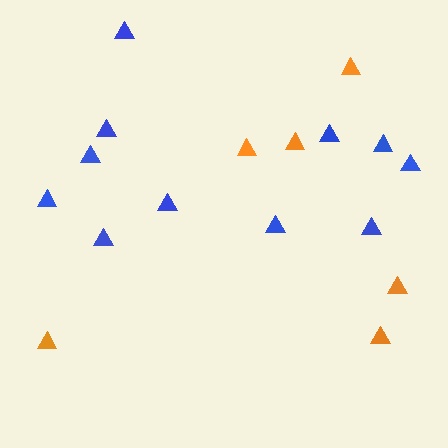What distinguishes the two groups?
There are 2 groups: one group of orange triangles (6) and one group of blue triangles (11).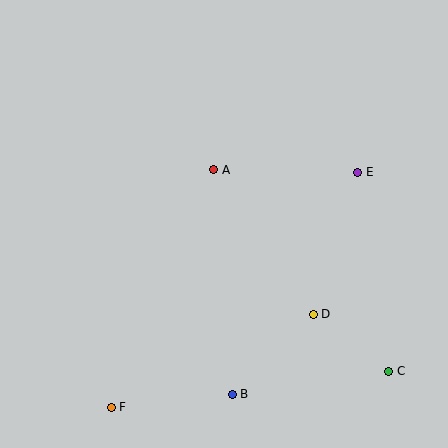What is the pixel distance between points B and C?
The distance between B and C is 158 pixels.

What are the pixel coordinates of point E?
Point E is at (358, 172).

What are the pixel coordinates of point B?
Point B is at (232, 394).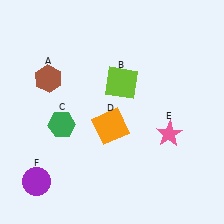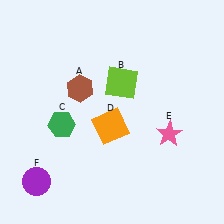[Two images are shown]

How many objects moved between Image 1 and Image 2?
1 object moved between the two images.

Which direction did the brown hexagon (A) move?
The brown hexagon (A) moved right.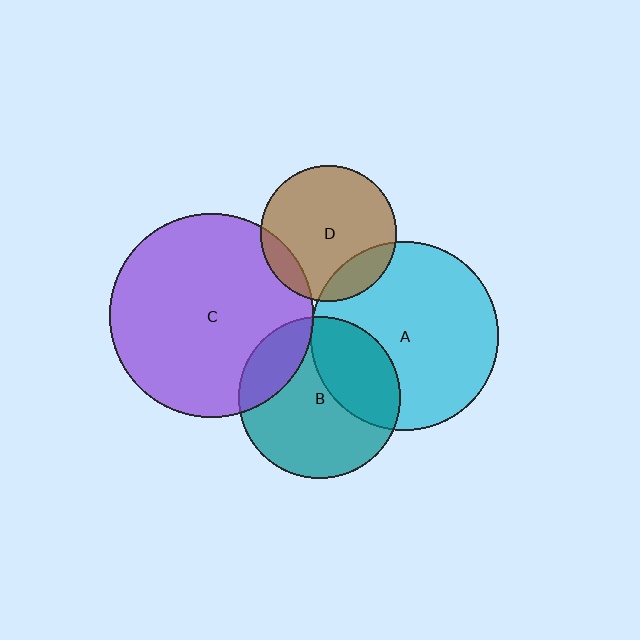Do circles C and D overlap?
Yes.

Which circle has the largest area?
Circle C (purple).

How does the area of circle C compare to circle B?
Approximately 1.6 times.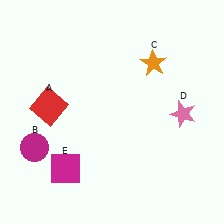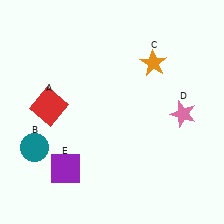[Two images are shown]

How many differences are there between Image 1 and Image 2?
There are 2 differences between the two images.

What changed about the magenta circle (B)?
In Image 1, B is magenta. In Image 2, it changed to teal.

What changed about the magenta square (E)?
In Image 1, E is magenta. In Image 2, it changed to purple.